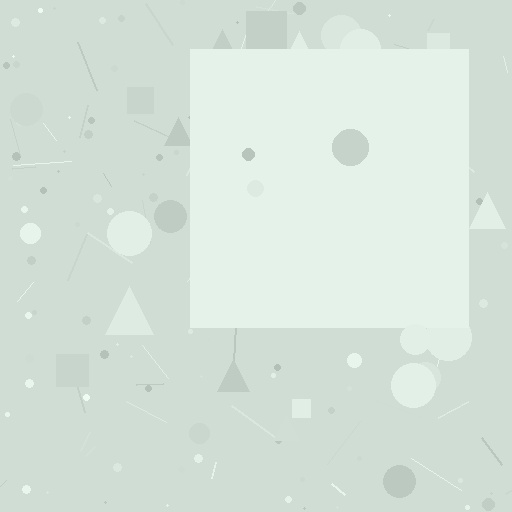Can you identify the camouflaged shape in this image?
The camouflaged shape is a square.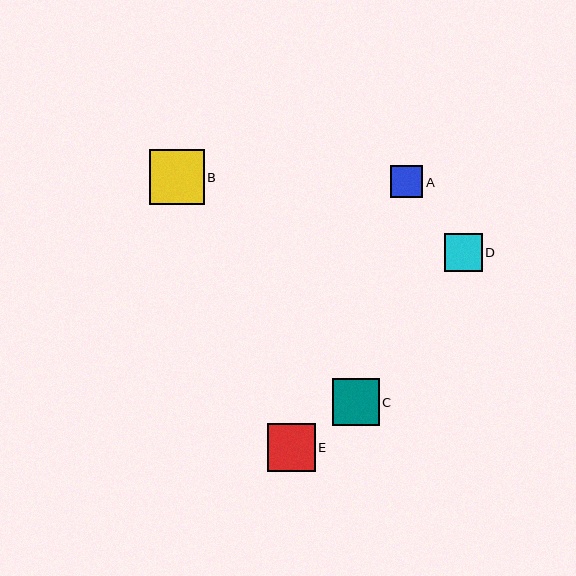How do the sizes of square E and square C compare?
Square E and square C are approximately the same size.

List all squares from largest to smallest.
From largest to smallest: B, E, C, D, A.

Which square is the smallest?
Square A is the smallest with a size of approximately 32 pixels.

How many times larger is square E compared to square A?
Square E is approximately 1.5 times the size of square A.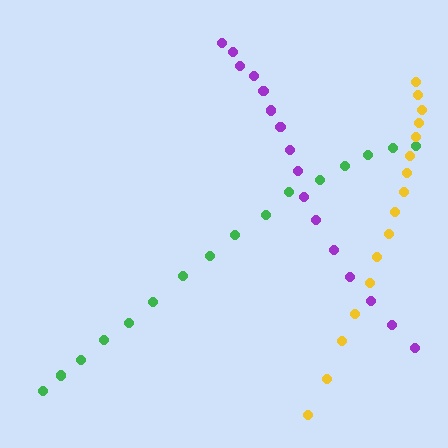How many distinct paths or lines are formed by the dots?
There are 3 distinct paths.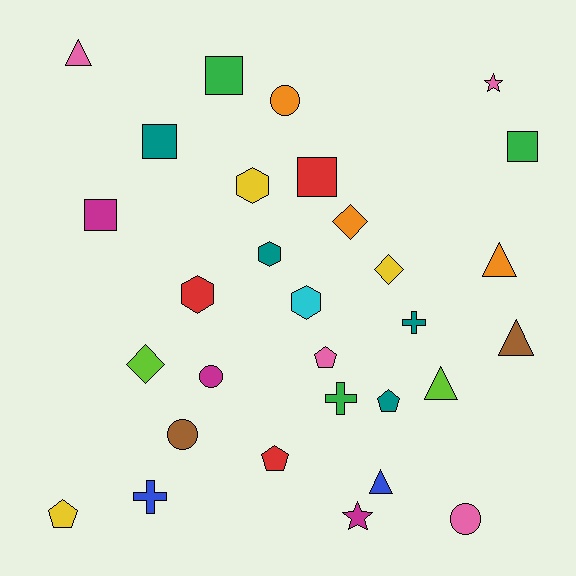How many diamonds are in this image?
There are 3 diamonds.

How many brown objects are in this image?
There are 2 brown objects.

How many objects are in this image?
There are 30 objects.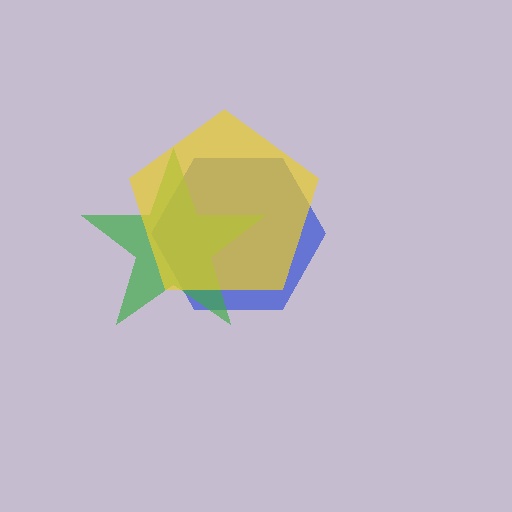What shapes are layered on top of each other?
The layered shapes are: a blue hexagon, a green star, a yellow pentagon.